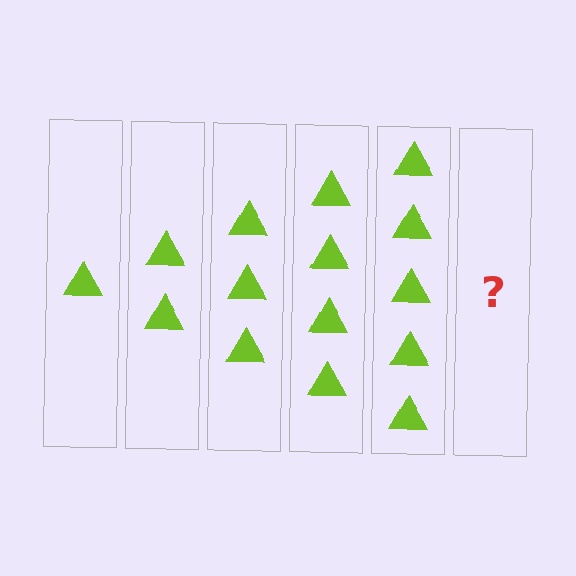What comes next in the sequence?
The next element should be 6 triangles.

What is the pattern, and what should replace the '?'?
The pattern is that each step adds one more triangle. The '?' should be 6 triangles.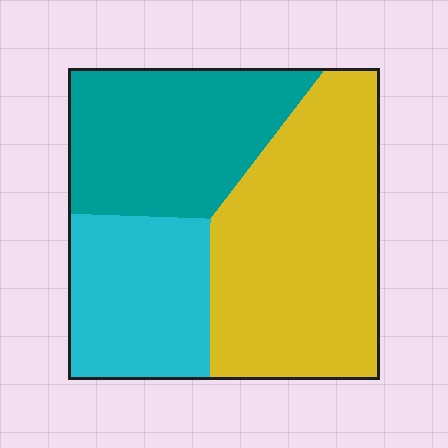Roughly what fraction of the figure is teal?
Teal takes up about one third (1/3) of the figure.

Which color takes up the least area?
Cyan, at roughly 25%.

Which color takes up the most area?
Yellow, at roughly 45%.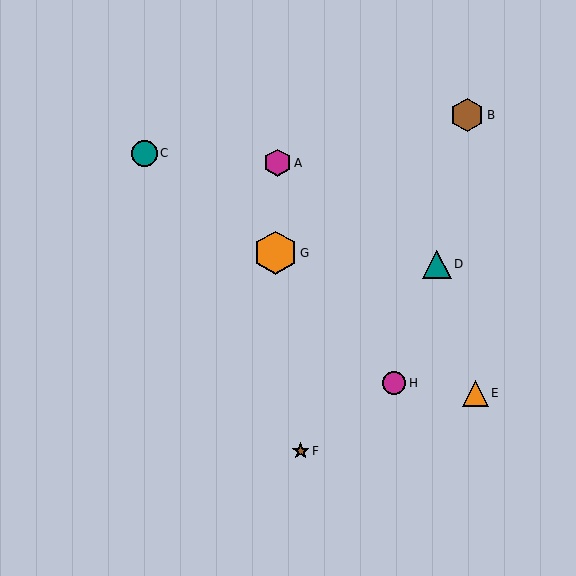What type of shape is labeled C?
Shape C is a teal circle.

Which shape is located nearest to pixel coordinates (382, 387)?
The magenta circle (labeled H) at (394, 383) is nearest to that location.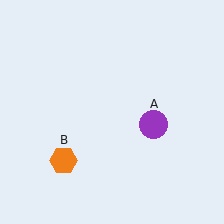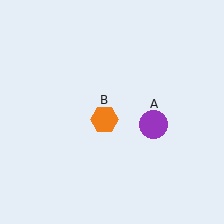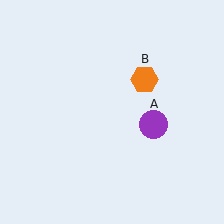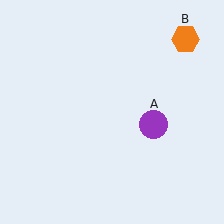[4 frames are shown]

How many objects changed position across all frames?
1 object changed position: orange hexagon (object B).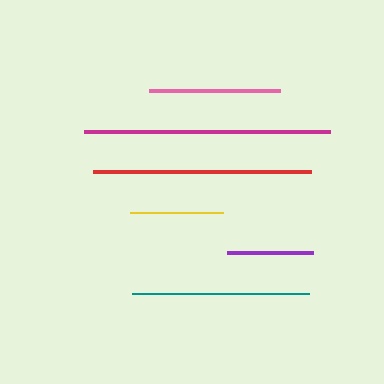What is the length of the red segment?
The red segment is approximately 218 pixels long.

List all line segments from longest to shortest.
From longest to shortest: magenta, red, teal, pink, yellow, purple.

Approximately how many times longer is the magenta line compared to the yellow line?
The magenta line is approximately 2.7 times the length of the yellow line.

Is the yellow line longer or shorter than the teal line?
The teal line is longer than the yellow line.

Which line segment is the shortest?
The purple line is the shortest at approximately 86 pixels.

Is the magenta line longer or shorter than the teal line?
The magenta line is longer than the teal line.